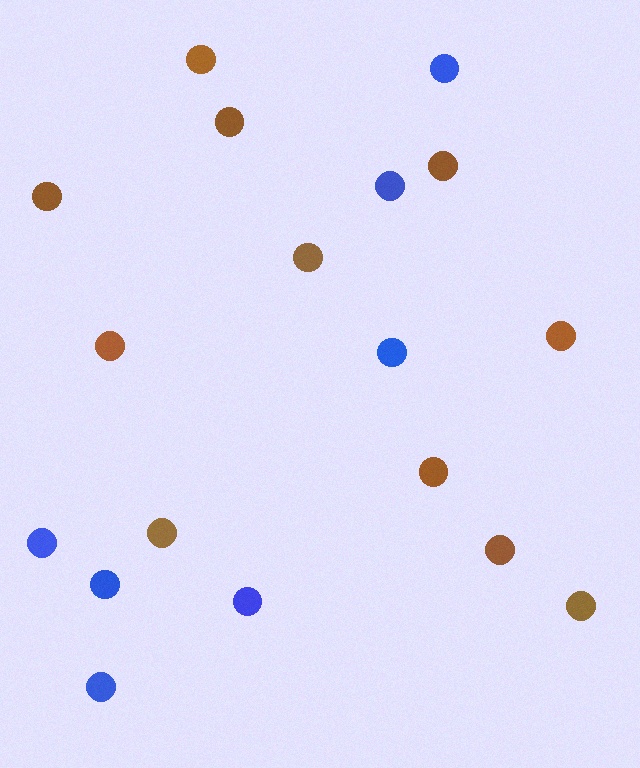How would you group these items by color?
There are 2 groups: one group of brown circles (11) and one group of blue circles (7).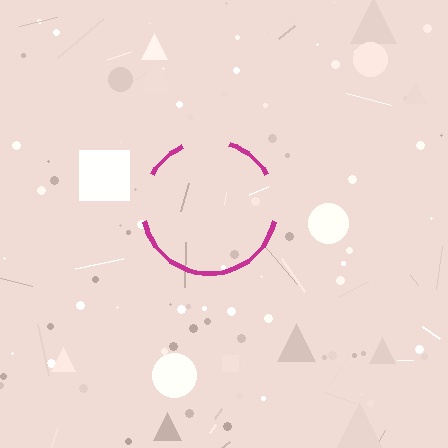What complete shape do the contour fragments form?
The contour fragments form a circle.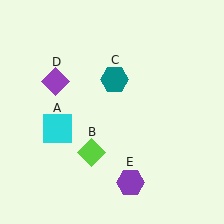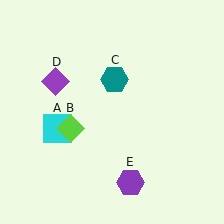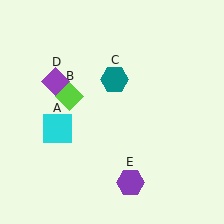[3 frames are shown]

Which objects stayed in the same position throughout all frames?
Cyan square (object A) and teal hexagon (object C) and purple diamond (object D) and purple hexagon (object E) remained stationary.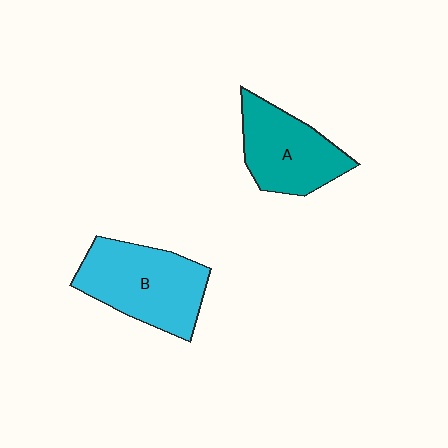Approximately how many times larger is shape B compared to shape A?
Approximately 1.2 times.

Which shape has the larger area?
Shape B (cyan).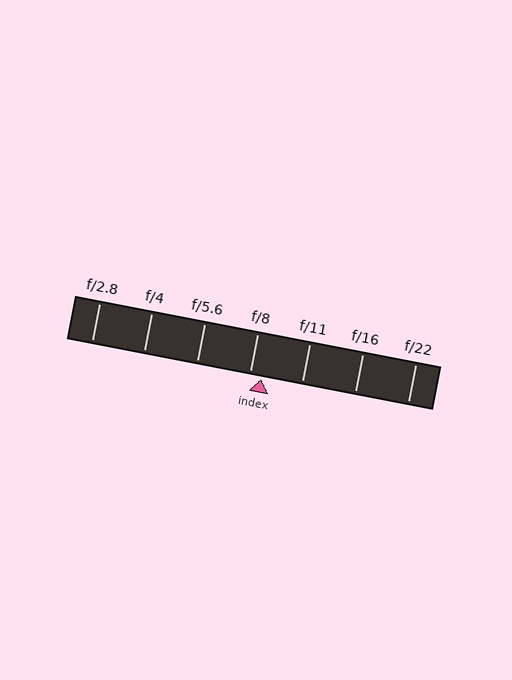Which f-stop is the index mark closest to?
The index mark is closest to f/8.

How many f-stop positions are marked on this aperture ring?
There are 7 f-stop positions marked.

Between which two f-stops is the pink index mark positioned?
The index mark is between f/8 and f/11.